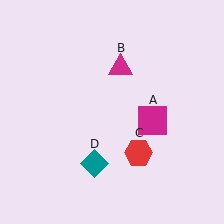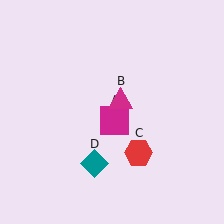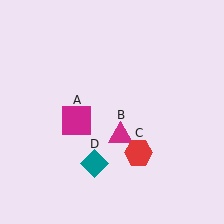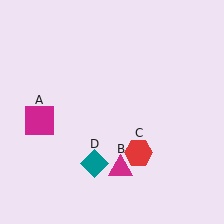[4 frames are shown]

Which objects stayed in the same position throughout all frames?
Red hexagon (object C) and teal diamond (object D) remained stationary.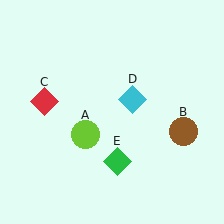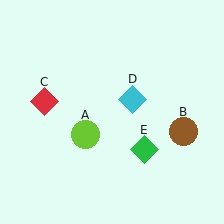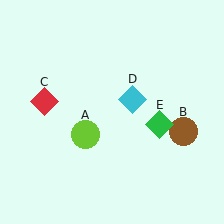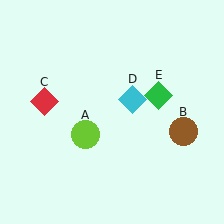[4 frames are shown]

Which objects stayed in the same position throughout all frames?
Lime circle (object A) and brown circle (object B) and red diamond (object C) and cyan diamond (object D) remained stationary.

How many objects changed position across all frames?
1 object changed position: green diamond (object E).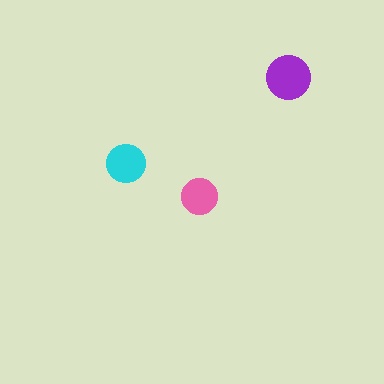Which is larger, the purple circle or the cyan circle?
The purple one.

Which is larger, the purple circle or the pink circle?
The purple one.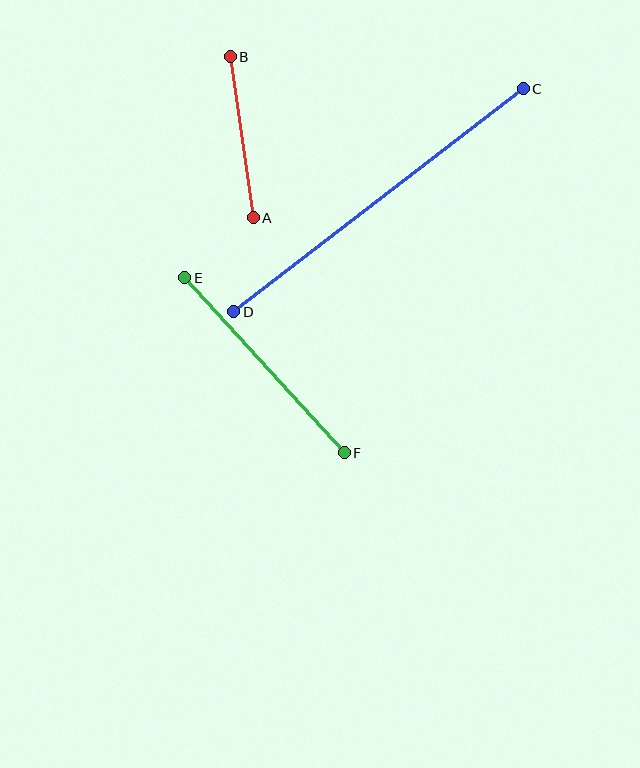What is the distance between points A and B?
The distance is approximately 163 pixels.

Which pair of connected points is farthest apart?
Points C and D are farthest apart.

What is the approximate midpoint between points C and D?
The midpoint is at approximately (379, 200) pixels.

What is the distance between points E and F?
The distance is approximately 237 pixels.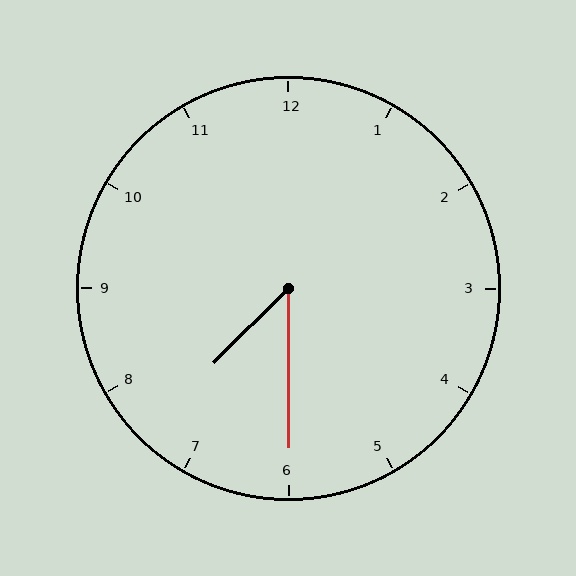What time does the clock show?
7:30.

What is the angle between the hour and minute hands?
Approximately 45 degrees.